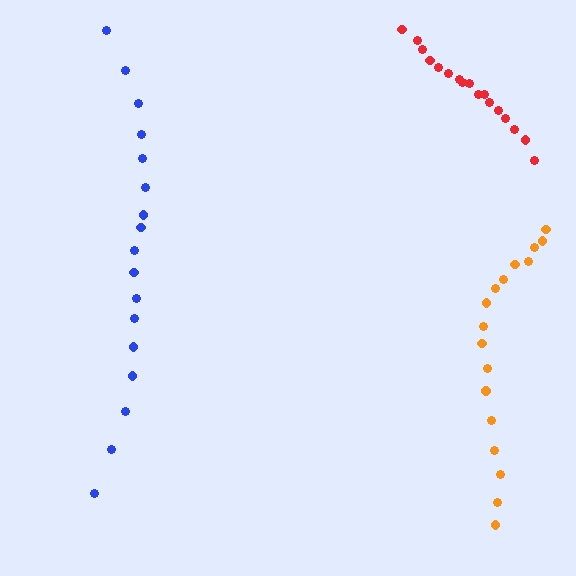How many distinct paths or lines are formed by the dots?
There are 3 distinct paths.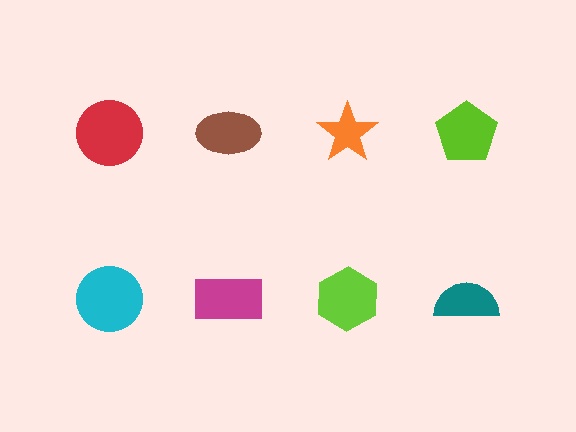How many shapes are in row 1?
4 shapes.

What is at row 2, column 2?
A magenta rectangle.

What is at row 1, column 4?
A lime pentagon.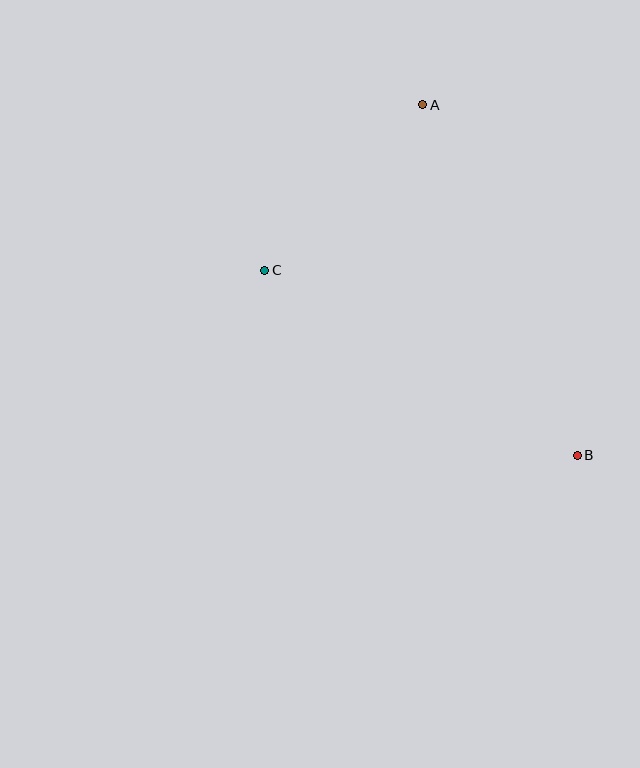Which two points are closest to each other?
Points A and C are closest to each other.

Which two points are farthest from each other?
Points A and B are farthest from each other.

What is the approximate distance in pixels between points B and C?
The distance between B and C is approximately 363 pixels.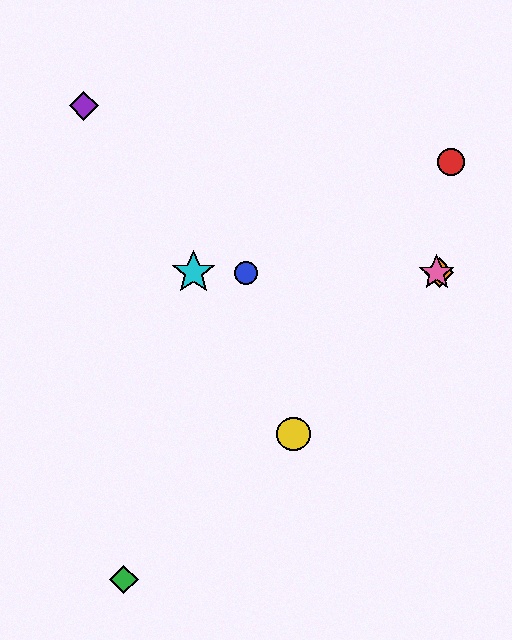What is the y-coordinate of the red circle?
The red circle is at y≈162.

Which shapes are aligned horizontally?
The blue circle, the orange diamond, the cyan star, the pink star are aligned horizontally.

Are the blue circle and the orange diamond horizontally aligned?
Yes, both are at y≈273.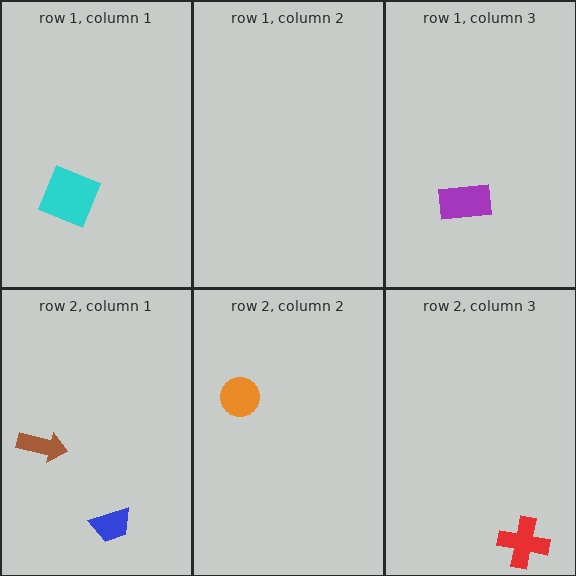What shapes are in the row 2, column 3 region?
The red cross.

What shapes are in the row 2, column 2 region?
The orange circle.